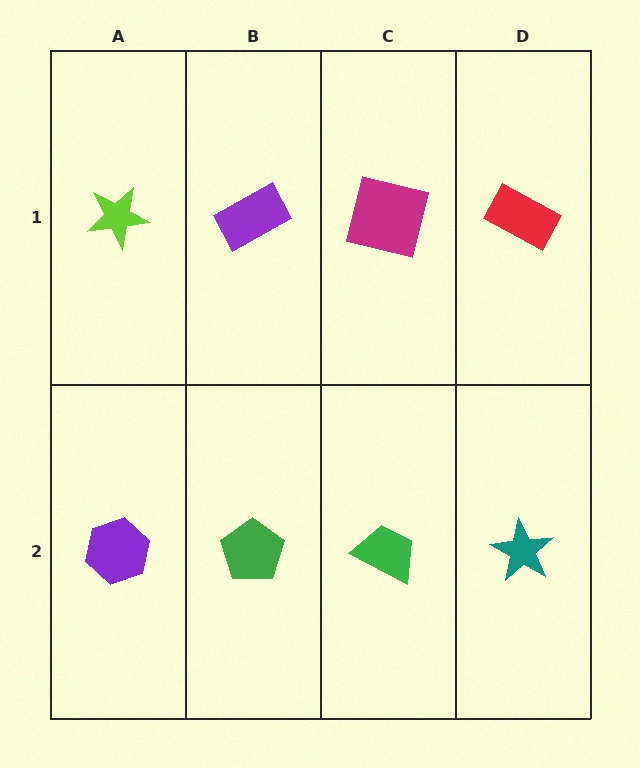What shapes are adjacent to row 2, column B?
A purple rectangle (row 1, column B), a purple hexagon (row 2, column A), a green trapezoid (row 2, column C).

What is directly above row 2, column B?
A purple rectangle.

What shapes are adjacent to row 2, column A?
A lime star (row 1, column A), a green pentagon (row 2, column B).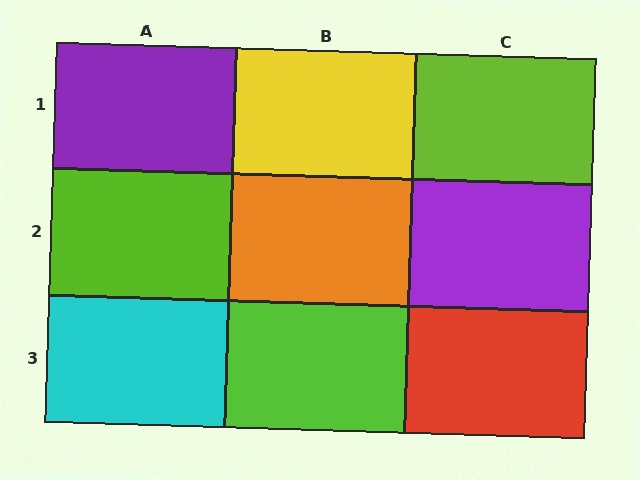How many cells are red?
1 cell is red.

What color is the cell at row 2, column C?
Purple.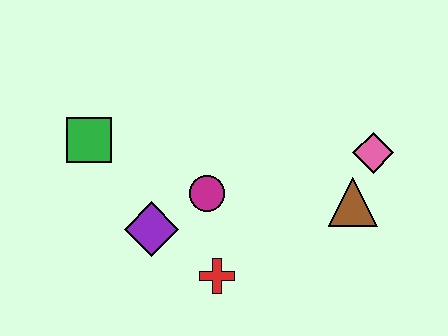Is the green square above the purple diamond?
Yes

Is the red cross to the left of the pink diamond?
Yes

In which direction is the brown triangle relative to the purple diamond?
The brown triangle is to the right of the purple diamond.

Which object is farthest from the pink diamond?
The green square is farthest from the pink diamond.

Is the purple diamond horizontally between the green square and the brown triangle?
Yes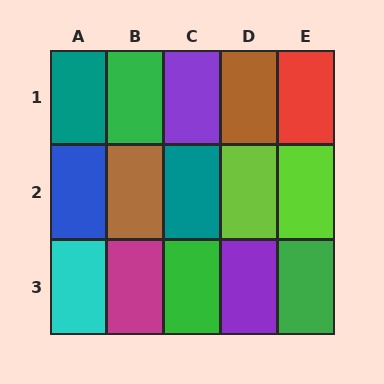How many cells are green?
3 cells are green.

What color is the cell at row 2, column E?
Lime.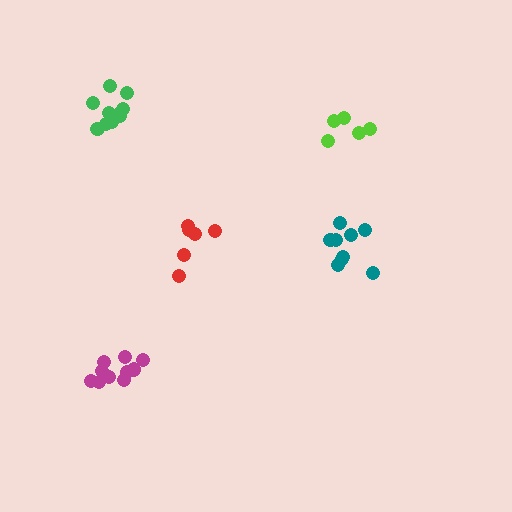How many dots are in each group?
Group 1: 9 dots, Group 2: 11 dots, Group 3: 5 dots, Group 4: 10 dots, Group 5: 6 dots (41 total).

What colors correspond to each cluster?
The clusters are colored: teal, green, lime, magenta, red.